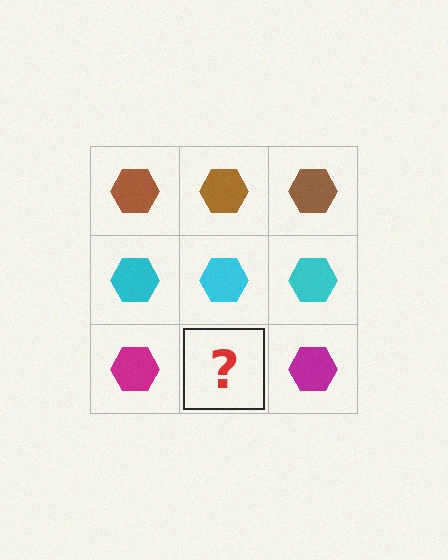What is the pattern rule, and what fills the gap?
The rule is that each row has a consistent color. The gap should be filled with a magenta hexagon.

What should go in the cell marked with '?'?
The missing cell should contain a magenta hexagon.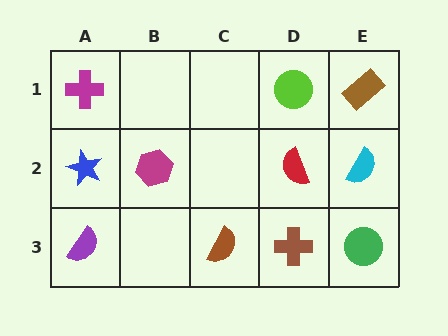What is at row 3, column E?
A green circle.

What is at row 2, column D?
A red semicircle.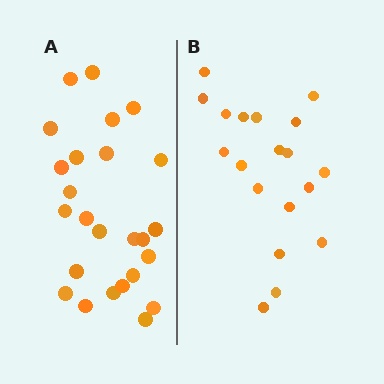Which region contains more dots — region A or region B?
Region A (the left region) has more dots.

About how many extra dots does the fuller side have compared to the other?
Region A has about 6 more dots than region B.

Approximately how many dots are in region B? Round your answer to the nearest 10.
About 20 dots. (The exact count is 19, which rounds to 20.)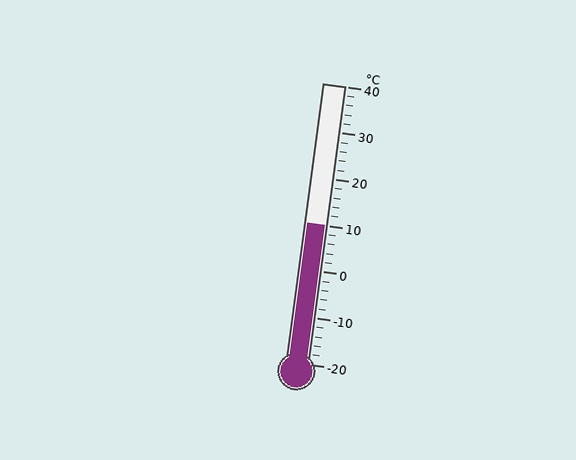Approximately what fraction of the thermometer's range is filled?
The thermometer is filled to approximately 50% of its range.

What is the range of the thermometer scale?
The thermometer scale ranges from -20°C to 40°C.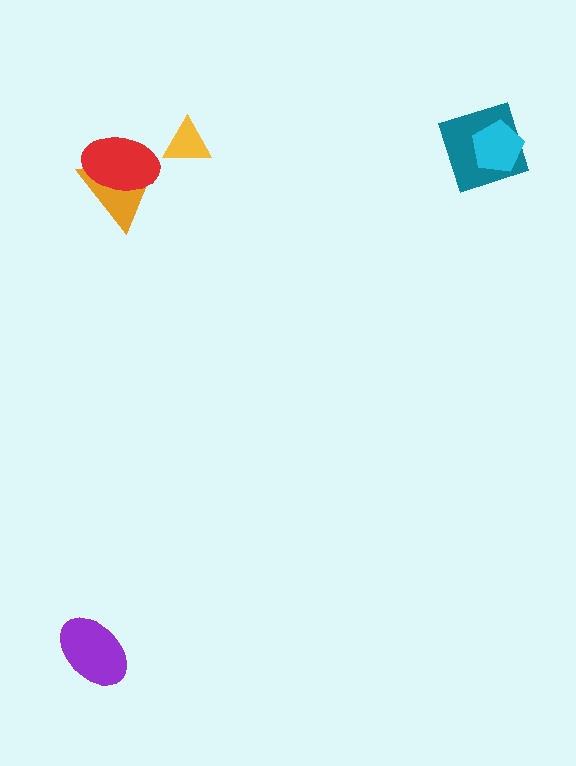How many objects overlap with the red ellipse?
1 object overlaps with the red ellipse.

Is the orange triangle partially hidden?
Yes, it is partially covered by another shape.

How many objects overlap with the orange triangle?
1 object overlaps with the orange triangle.